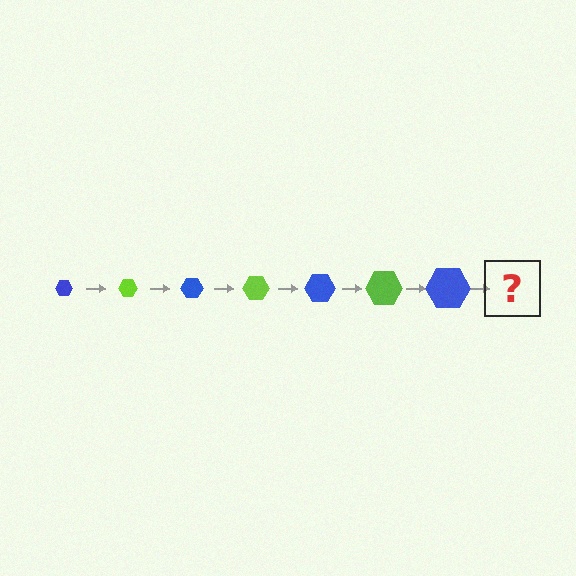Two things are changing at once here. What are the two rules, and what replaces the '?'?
The two rules are that the hexagon grows larger each step and the color cycles through blue and lime. The '?' should be a lime hexagon, larger than the previous one.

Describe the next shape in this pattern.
It should be a lime hexagon, larger than the previous one.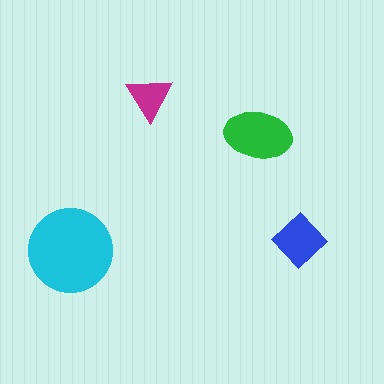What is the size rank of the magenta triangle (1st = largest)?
4th.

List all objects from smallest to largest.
The magenta triangle, the blue diamond, the green ellipse, the cyan circle.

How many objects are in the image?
There are 4 objects in the image.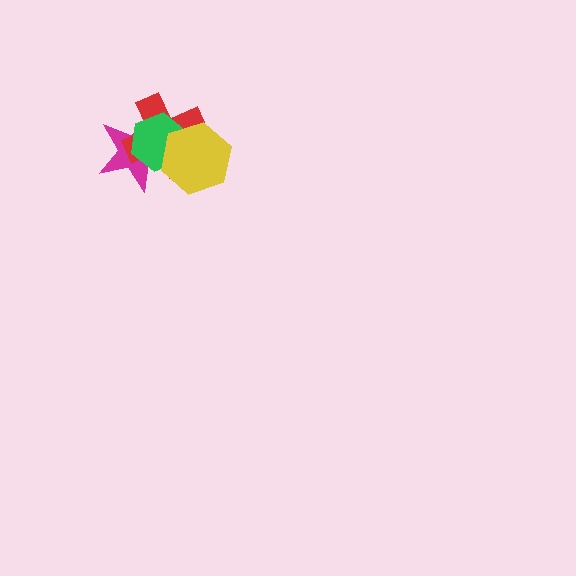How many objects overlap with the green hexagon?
3 objects overlap with the green hexagon.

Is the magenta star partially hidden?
Yes, it is partially covered by another shape.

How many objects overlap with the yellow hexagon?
3 objects overlap with the yellow hexagon.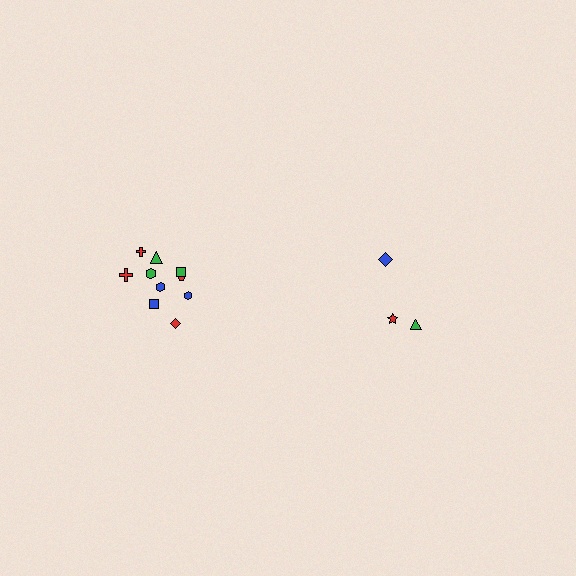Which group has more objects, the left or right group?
The left group.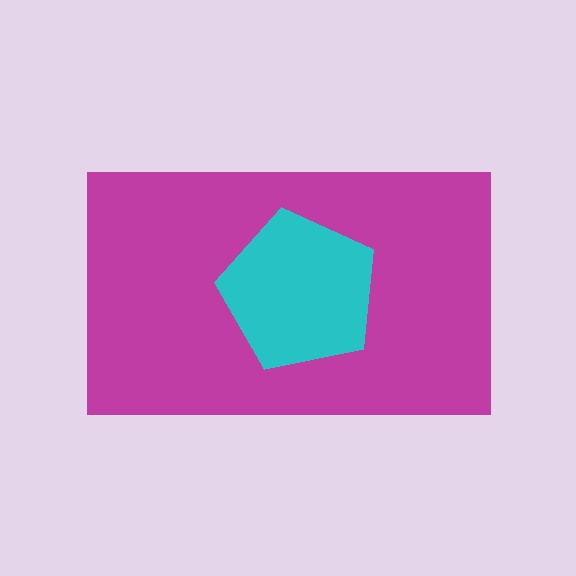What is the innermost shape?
The cyan pentagon.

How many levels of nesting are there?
2.